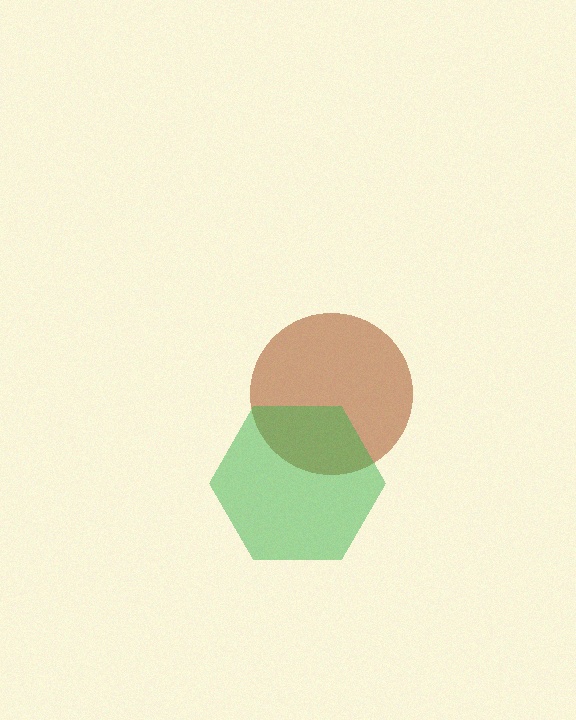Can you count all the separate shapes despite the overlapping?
Yes, there are 2 separate shapes.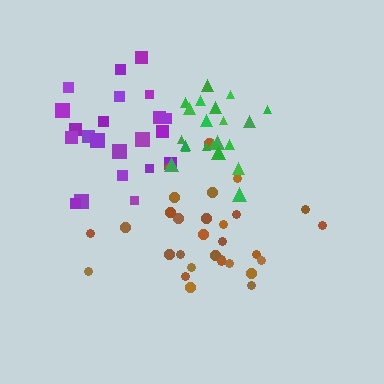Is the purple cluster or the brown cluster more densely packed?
Purple.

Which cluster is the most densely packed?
Green.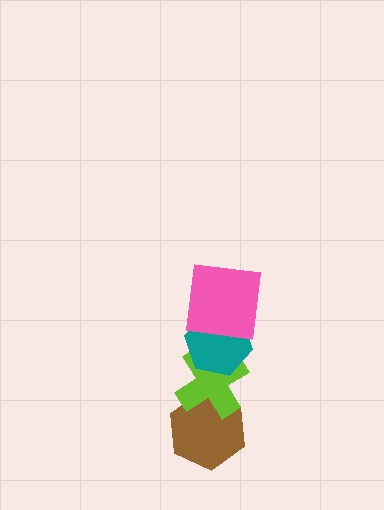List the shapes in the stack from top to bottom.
From top to bottom: the pink square, the teal hexagon, the lime cross, the brown hexagon.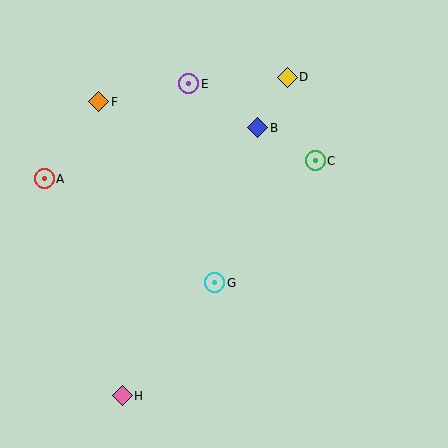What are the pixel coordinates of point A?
Point A is at (44, 179).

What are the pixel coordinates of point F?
Point F is at (99, 102).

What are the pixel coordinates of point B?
Point B is at (258, 128).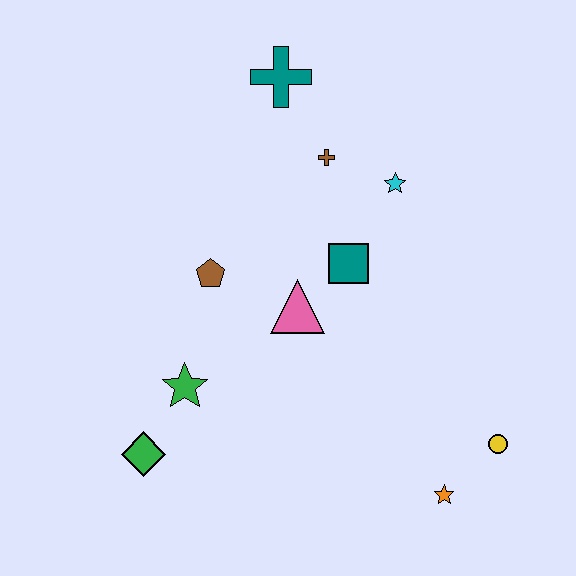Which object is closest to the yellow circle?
The orange star is closest to the yellow circle.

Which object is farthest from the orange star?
The teal cross is farthest from the orange star.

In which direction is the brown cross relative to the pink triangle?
The brown cross is above the pink triangle.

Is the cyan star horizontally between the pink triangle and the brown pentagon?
No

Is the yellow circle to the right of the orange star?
Yes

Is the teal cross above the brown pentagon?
Yes